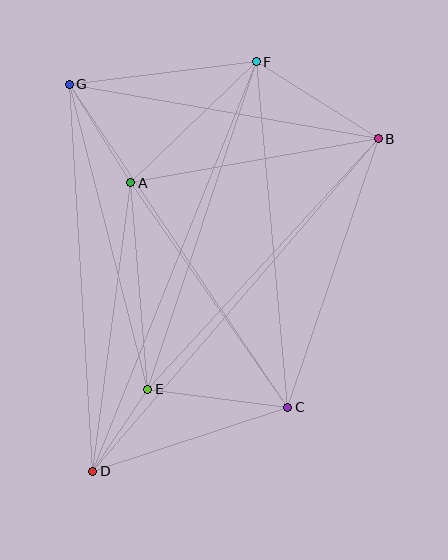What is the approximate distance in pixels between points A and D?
The distance between A and D is approximately 291 pixels.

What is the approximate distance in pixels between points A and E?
The distance between A and E is approximately 207 pixels.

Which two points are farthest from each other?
Points D and F are farthest from each other.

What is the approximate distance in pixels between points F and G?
The distance between F and G is approximately 189 pixels.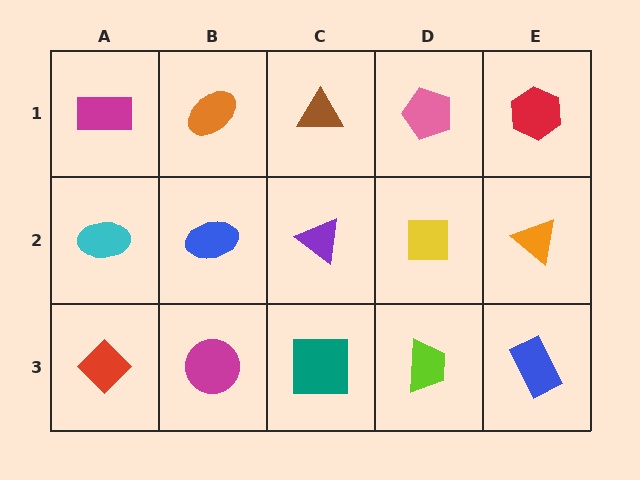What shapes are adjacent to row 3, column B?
A blue ellipse (row 2, column B), a red diamond (row 3, column A), a teal square (row 3, column C).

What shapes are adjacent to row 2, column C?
A brown triangle (row 1, column C), a teal square (row 3, column C), a blue ellipse (row 2, column B), a yellow square (row 2, column D).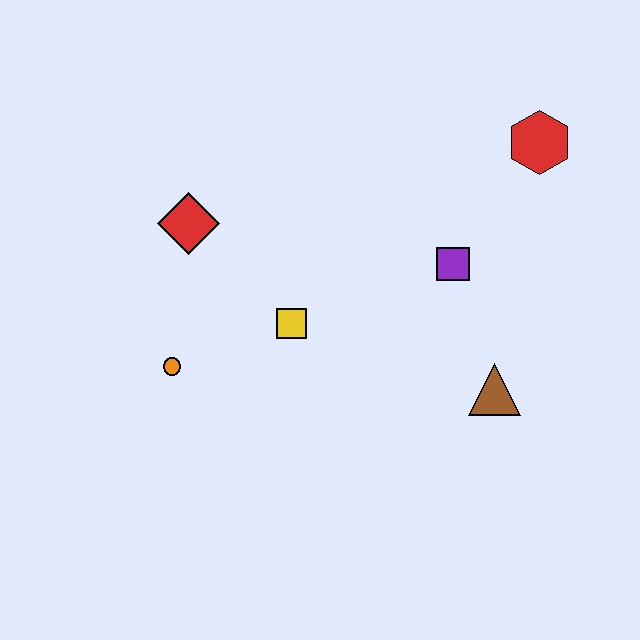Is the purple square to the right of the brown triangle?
No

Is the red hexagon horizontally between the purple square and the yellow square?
No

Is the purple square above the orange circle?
Yes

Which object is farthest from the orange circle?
The red hexagon is farthest from the orange circle.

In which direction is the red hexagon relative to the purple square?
The red hexagon is above the purple square.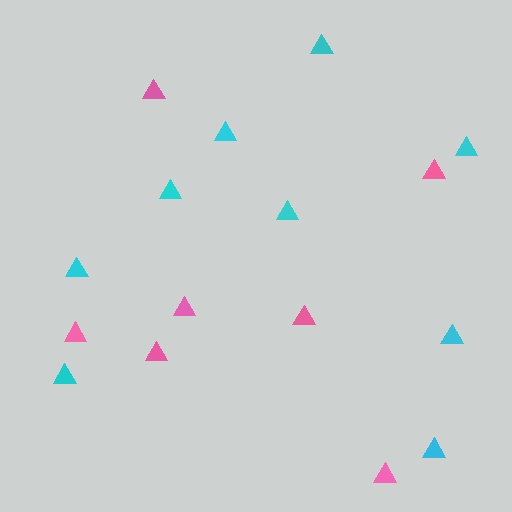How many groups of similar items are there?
There are 2 groups: one group of cyan triangles (9) and one group of pink triangles (7).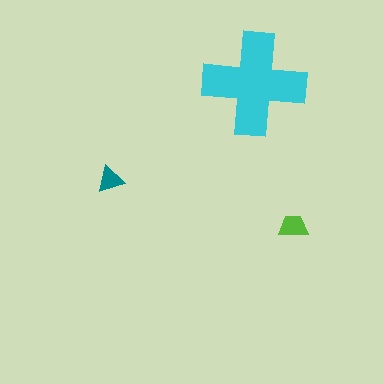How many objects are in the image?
There are 3 objects in the image.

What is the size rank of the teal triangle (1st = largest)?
3rd.